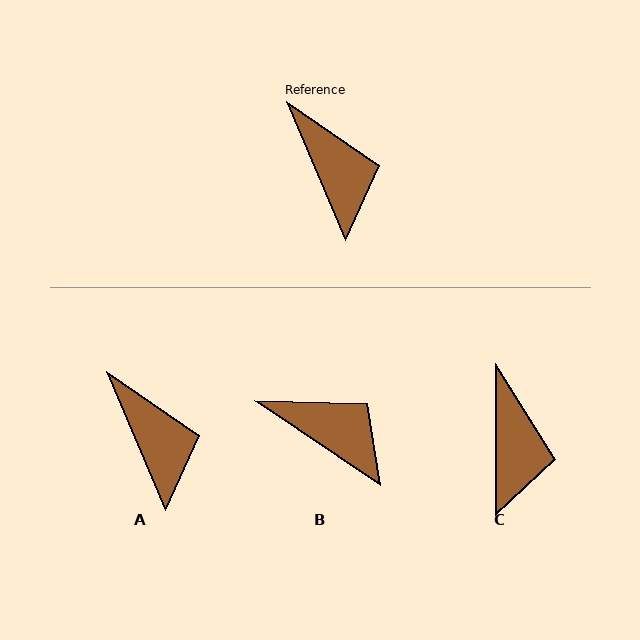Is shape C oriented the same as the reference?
No, it is off by about 23 degrees.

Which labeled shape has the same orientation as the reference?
A.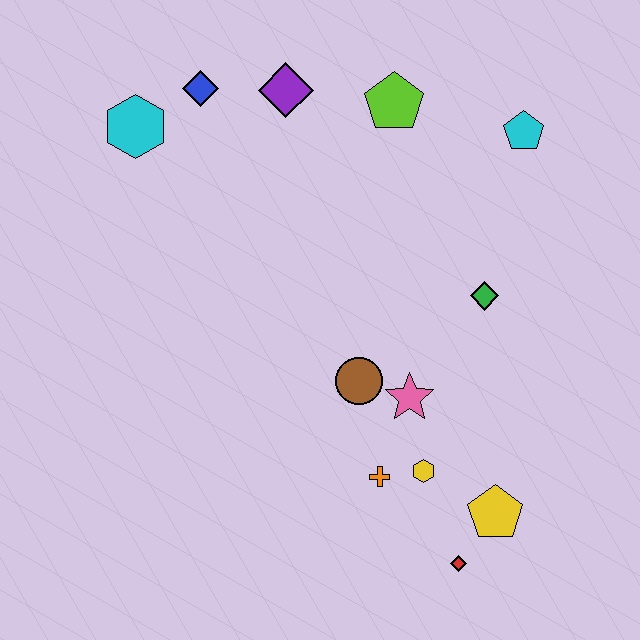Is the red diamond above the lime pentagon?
No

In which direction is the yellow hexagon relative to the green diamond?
The yellow hexagon is below the green diamond.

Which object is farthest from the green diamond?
The cyan hexagon is farthest from the green diamond.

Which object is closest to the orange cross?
The yellow hexagon is closest to the orange cross.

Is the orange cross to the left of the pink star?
Yes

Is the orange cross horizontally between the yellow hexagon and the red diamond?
No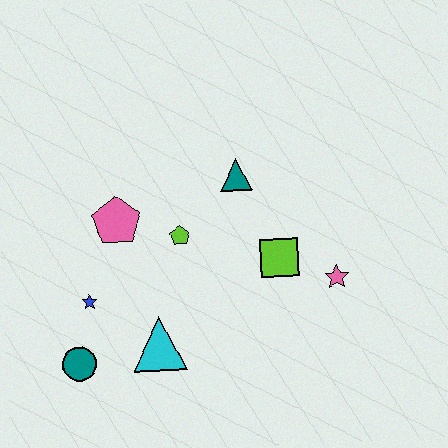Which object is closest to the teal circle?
The blue star is closest to the teal circle.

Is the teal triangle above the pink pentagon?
Yes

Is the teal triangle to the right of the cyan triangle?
Yes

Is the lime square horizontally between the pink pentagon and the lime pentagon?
No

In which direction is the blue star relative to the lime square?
The blue star is to the left of the lime square.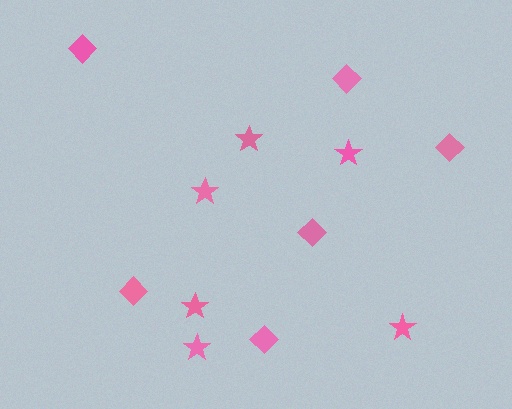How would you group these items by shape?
There are 2 groups: one group of stars (6) and one group of diamonds (6).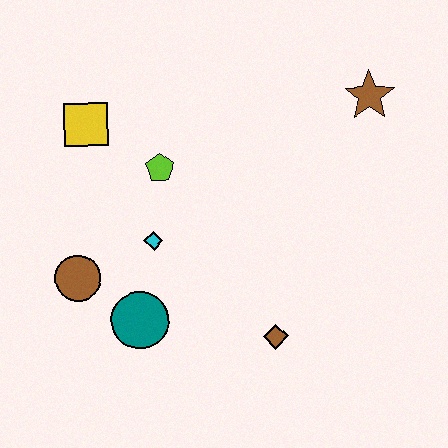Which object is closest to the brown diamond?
The teal circle is closest to the brown diamond.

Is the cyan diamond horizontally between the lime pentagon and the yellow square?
Yes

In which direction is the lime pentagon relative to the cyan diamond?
The lime pentagon is above the cyan diamond.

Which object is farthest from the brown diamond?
The yellow square is farthest from the brown diamond.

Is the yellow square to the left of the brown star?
Yes